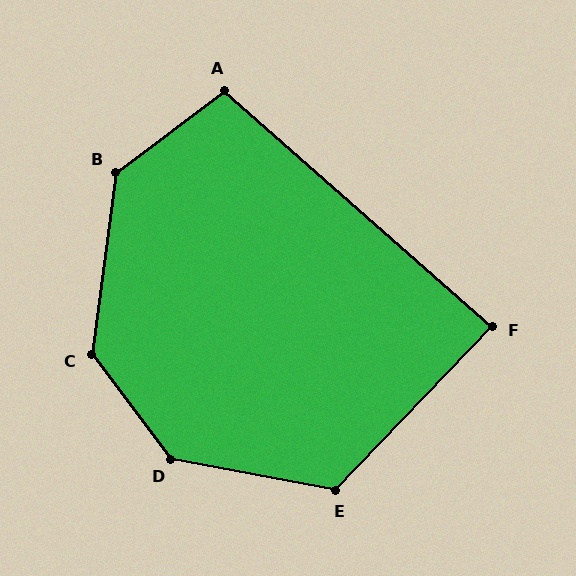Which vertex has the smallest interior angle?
F, at approximately 88 degrees.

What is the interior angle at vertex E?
Approximately 123 degrees (obtuse).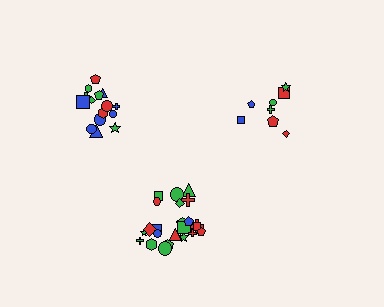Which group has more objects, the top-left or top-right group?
The top-left group.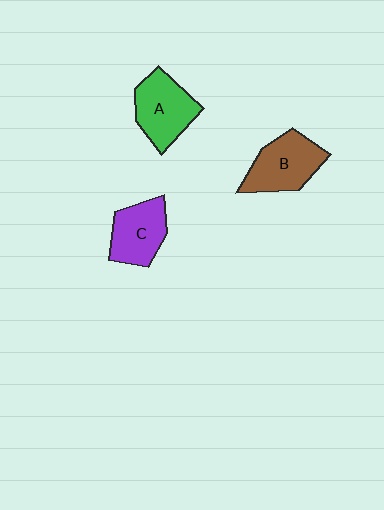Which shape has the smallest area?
Shape C (purple).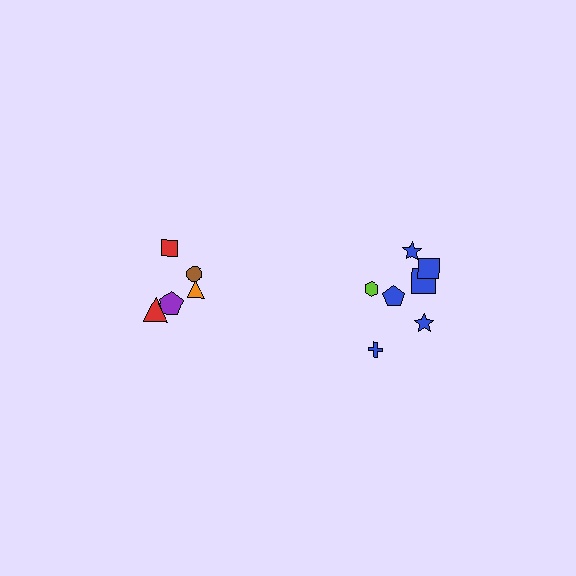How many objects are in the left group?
There are 5 objects.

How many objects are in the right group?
There are 7 objects.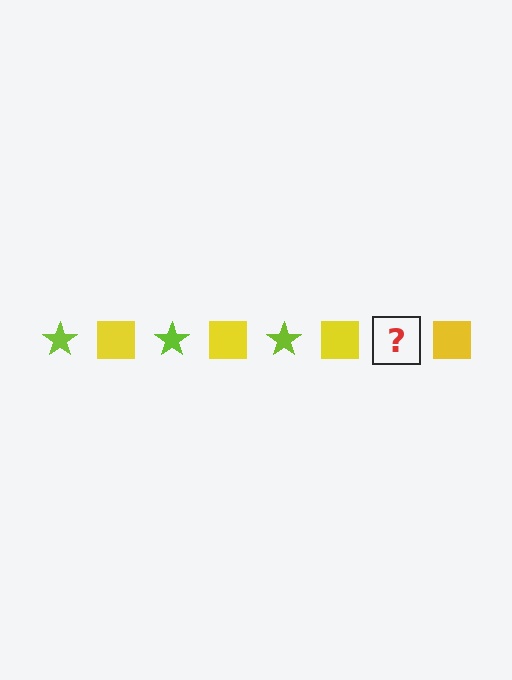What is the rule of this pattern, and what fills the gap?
The rule is that the pattern alternates between lime star and yellow square. The gap should be filled with a lime star.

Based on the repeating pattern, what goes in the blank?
The blank should be a lime star.